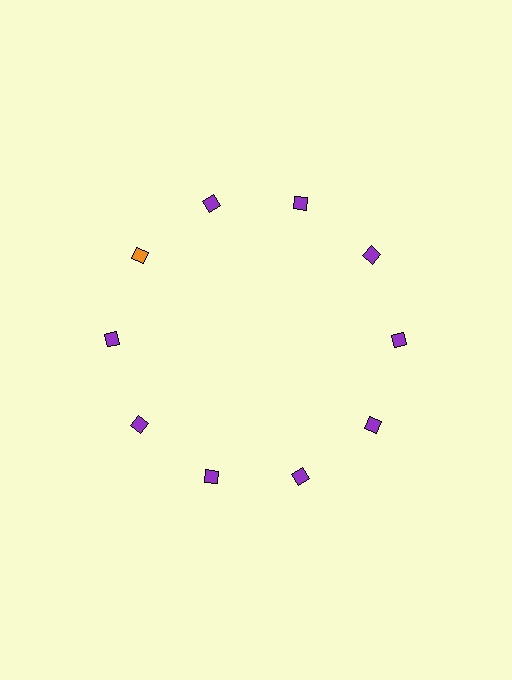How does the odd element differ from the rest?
It has a different color: orange instead of purple.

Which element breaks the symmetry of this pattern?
The orange diamond at roughly the 10 o'clock position breaks the symmetry. All other shapes are purple diamonds.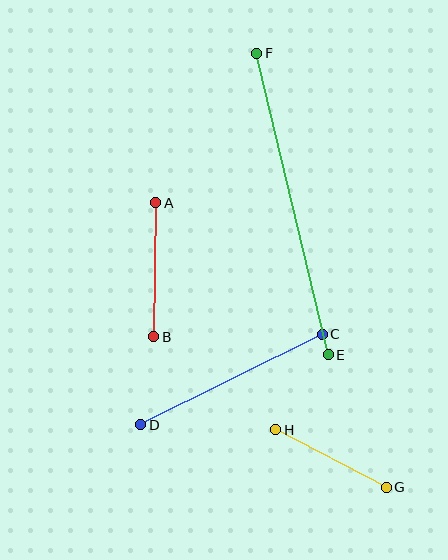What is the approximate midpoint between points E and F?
The midpoint is at approximately (293, 204) pixels.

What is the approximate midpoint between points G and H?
The midpoint is at approximately (331, 459) pixels.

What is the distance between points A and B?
The distance is approximately 134 pixels.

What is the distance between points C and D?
The distance is approximately 203 pixels.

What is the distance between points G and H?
The distance is approximately 124 pixels.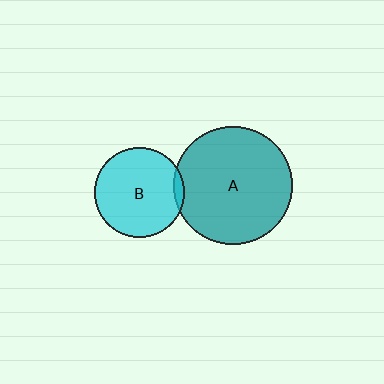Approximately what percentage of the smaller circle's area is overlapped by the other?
Approximately 5%.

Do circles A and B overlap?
Yes.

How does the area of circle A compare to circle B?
Approximately 1.7 times.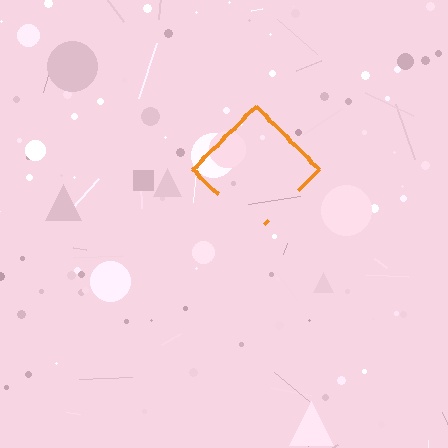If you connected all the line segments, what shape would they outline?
They would outline a diamond.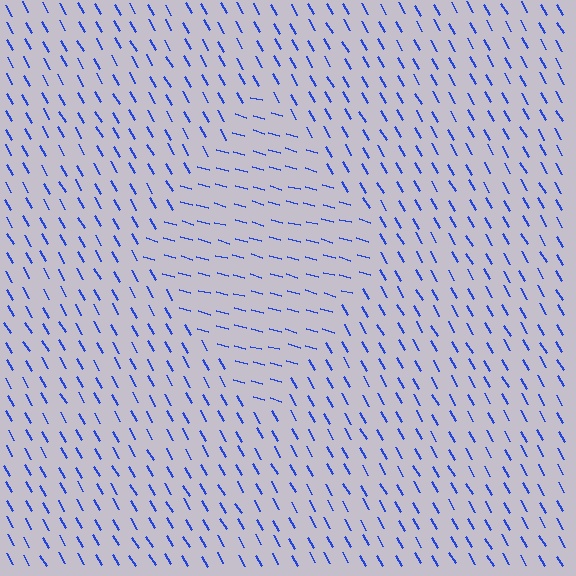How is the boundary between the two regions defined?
The boundary is defined purely by a change in line orientation (approximately 45 degrees difference). All lines are the same color and thickness.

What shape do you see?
I see a diamond.